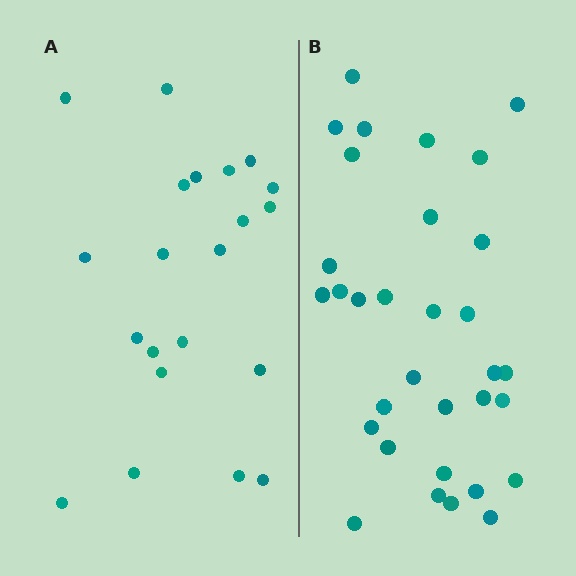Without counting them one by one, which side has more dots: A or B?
Region B (the right region) has more dots.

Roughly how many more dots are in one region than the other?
Region B has roughly 12 or so more dots than region A.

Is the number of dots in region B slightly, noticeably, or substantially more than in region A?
Region B has substantially more. The ratio is roughly 1.5 to 1.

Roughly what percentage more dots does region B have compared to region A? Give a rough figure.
About 50% more.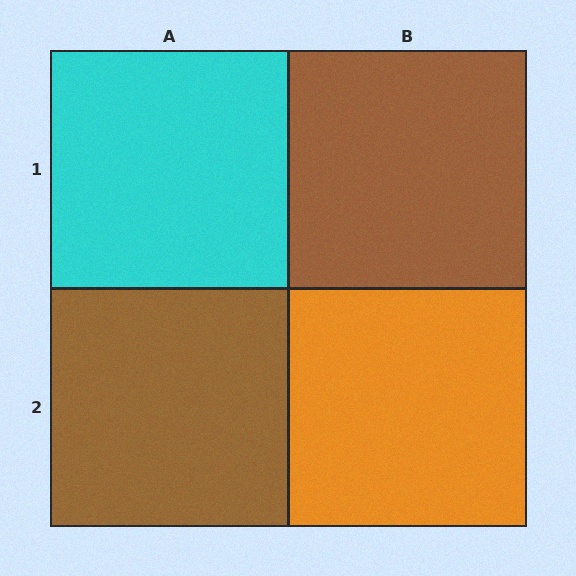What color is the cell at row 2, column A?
Brown.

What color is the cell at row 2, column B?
Orange.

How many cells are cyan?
1 cell is cyan.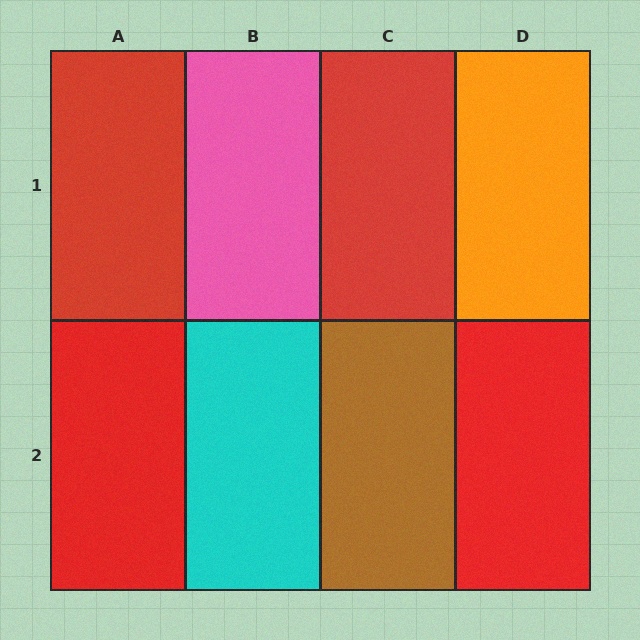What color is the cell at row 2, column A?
Red.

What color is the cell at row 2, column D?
Red.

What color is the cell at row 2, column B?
Cyan.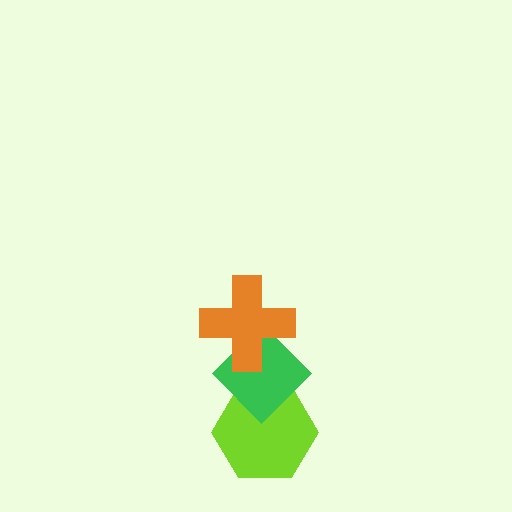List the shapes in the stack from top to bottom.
From top to bottom: the orange cross, the green diamond, the lime hexagon.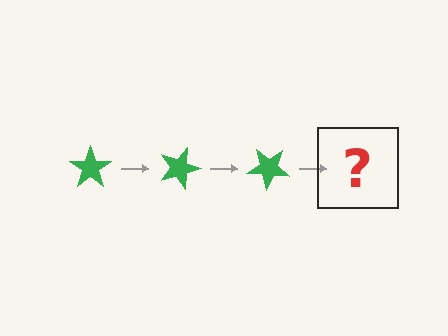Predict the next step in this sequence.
The next step is a green star rotated 60 degrees.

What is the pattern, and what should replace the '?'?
The pattern is that the star rotates 20 degrees each step. The '?' should be a green star rotated 60 degrees.